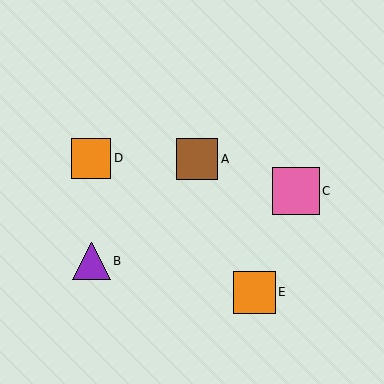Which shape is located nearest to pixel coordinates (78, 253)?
The purple triangle (labeled B) at (92, 261) is nearest to that location.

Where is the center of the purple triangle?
The center of the purple triangle is at (92, 261).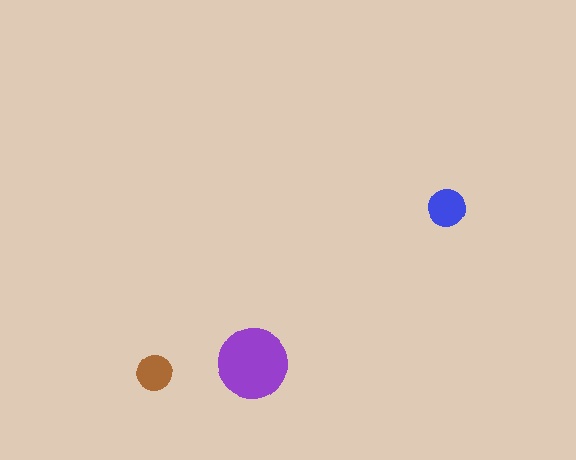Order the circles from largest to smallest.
the purple one, the blue one, the brown one.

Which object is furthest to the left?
The brown circle is leftmost.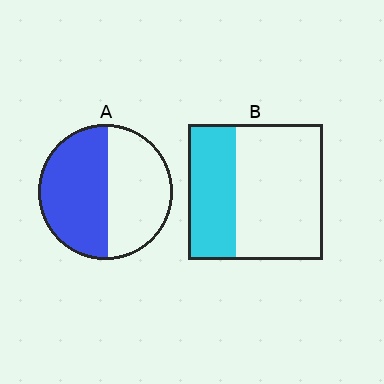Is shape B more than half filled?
No.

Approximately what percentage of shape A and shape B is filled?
A is approximately 50% and B is approximately 35%.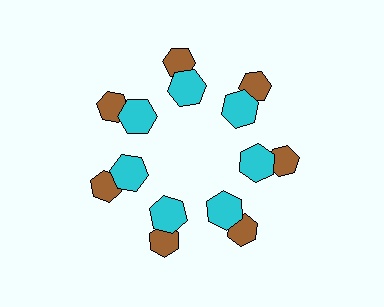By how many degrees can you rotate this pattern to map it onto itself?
The pattern maps onto itself every 51 degrees of rotation.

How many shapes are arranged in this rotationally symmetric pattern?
There are 14 shapes, arranged in 7 groups of 2.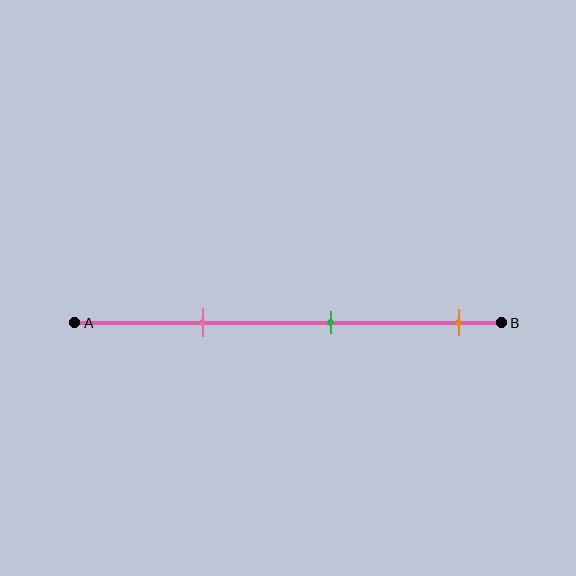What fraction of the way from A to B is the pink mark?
The pink mark is approximately 30% (0.3) of the way from A to B.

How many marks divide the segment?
There are 3 marks dividing the segment.